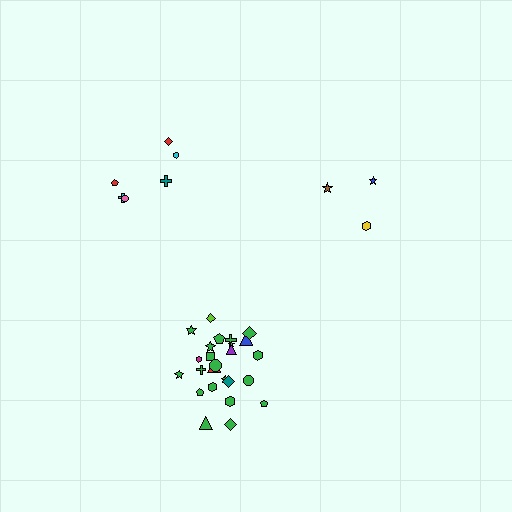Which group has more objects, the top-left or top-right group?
The top-left group.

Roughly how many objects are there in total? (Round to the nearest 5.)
Roughly 35 objects in total.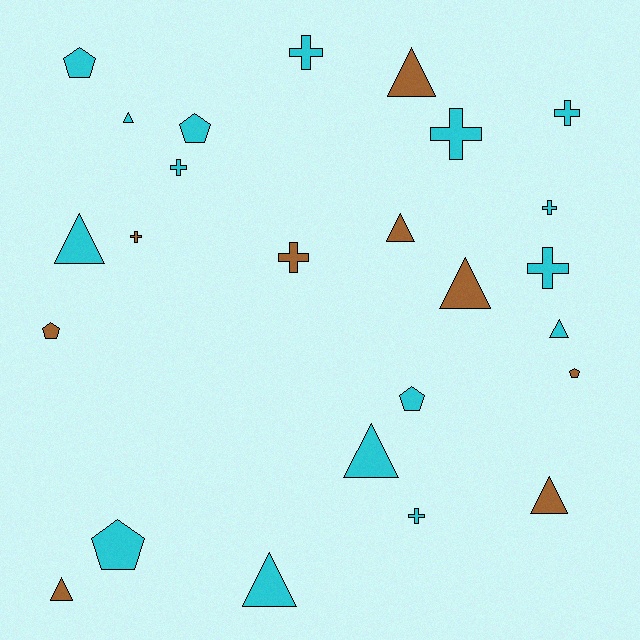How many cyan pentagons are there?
There are 4 cyan pentagons.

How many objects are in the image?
There are 25 objects.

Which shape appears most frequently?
Triangle, with 10 objects.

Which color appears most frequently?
Cyan, with 16 objects.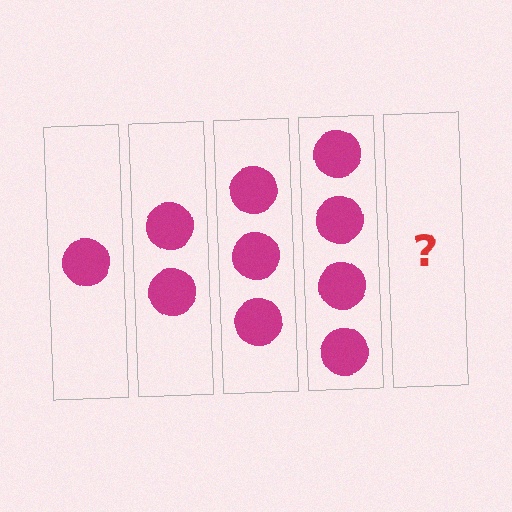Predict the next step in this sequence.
The next step is 5 circles.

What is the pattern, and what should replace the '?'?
The pattern is that each step adds one more circle. The '?' should be 5 circles.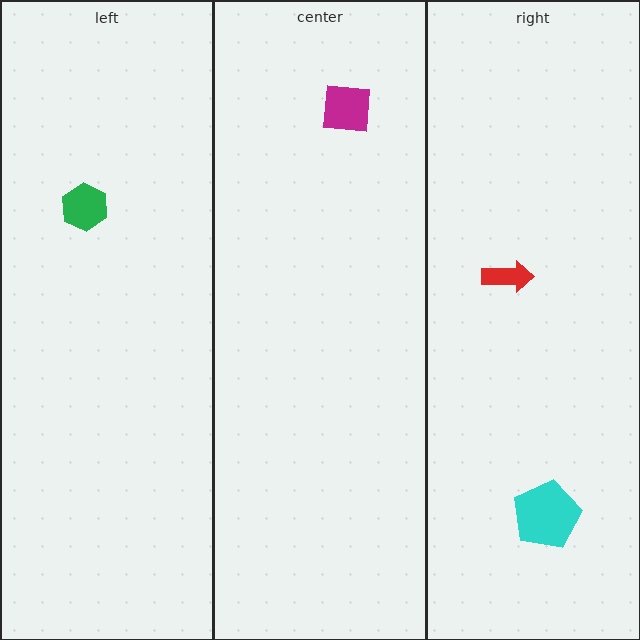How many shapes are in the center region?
1.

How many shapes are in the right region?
2.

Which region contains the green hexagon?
The left region.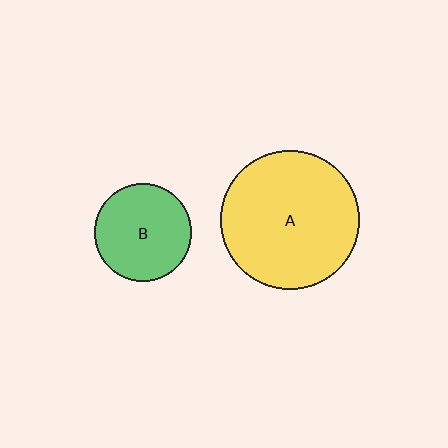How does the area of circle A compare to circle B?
Approximately 2.0 times.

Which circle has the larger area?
Circle A (yellow).